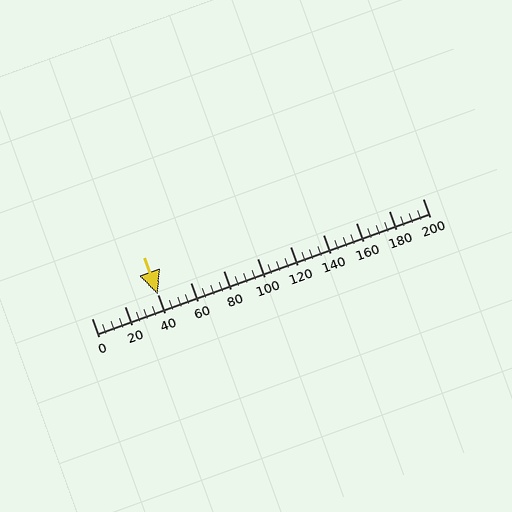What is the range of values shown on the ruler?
The ruler shows values from 0 to 200.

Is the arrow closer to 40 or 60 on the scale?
The arrow is closer to 40.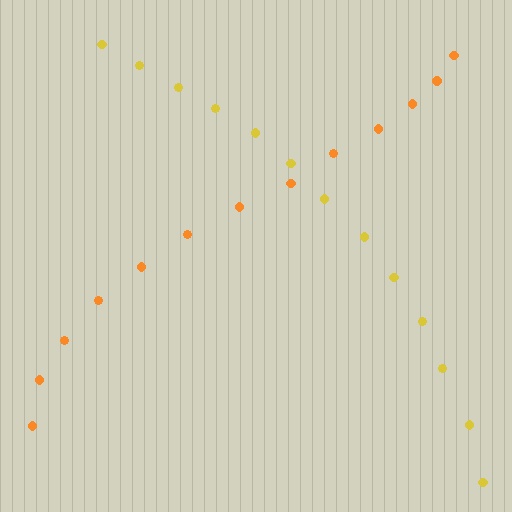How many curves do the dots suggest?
There are 2 distinct paths.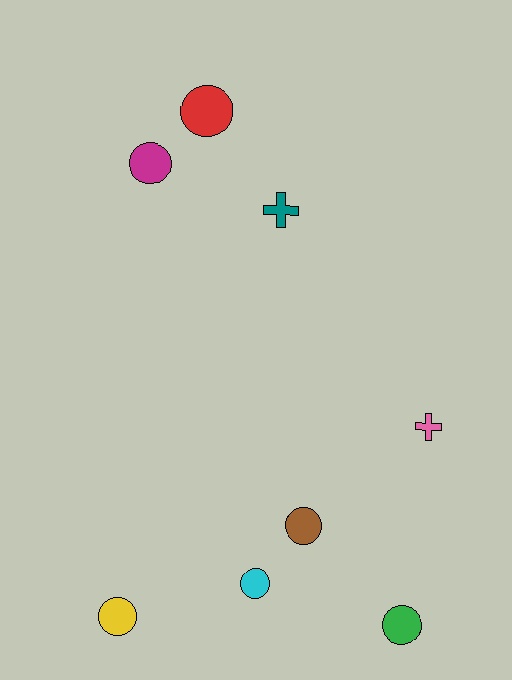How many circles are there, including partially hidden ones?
There are 6 circles.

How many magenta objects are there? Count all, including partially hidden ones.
There is 1 magenta object.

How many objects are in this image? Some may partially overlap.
There are 8 objects.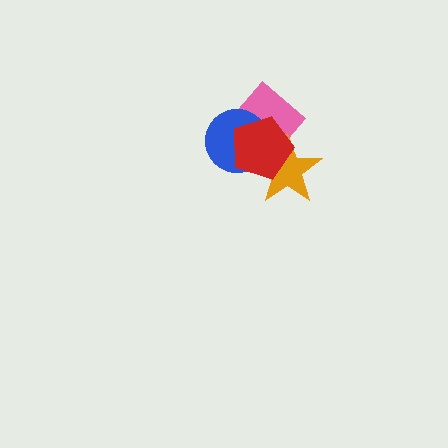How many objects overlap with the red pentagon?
3 objects overlap with the red pentagon.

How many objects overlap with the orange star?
3 objects overlap with the orange star.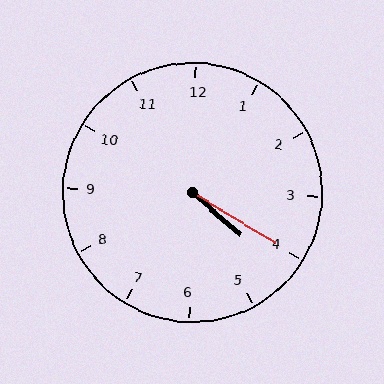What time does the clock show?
4:20.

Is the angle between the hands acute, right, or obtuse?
It is acute.